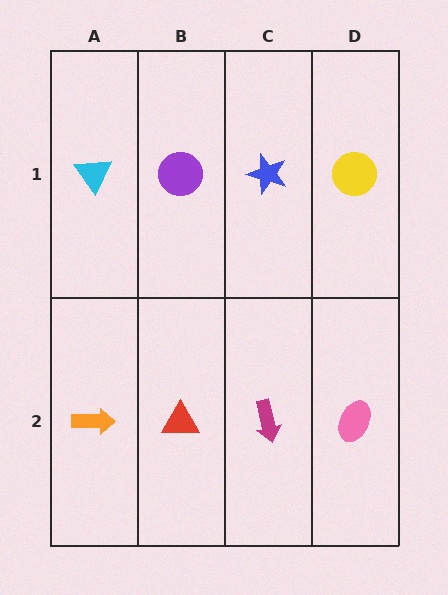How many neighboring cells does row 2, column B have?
3.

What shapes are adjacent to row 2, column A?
A cyan triangle (row 1, column A), a red triangle (row 2, column B).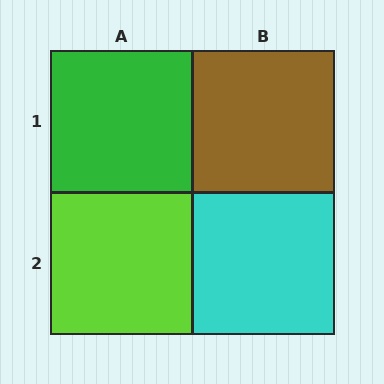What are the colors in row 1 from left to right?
Green, brown.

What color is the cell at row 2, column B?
Cyan.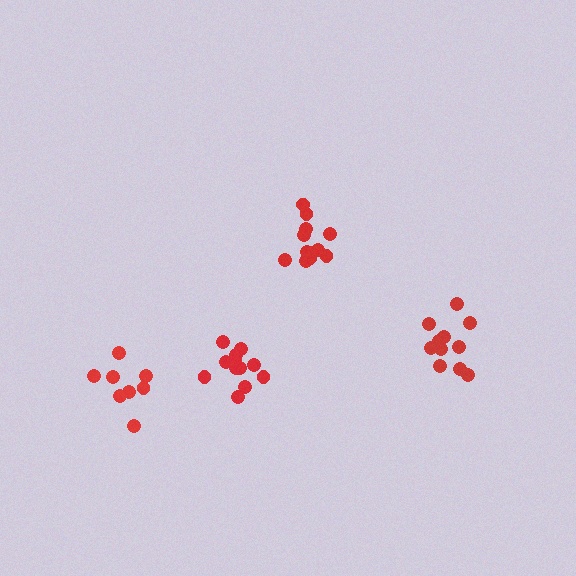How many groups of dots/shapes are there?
There are 4 groups.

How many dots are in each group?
Group 1: 11 dots, Group 2: 12 dots, Group 3: 8 dots, Group 4: 12 dots (43 total).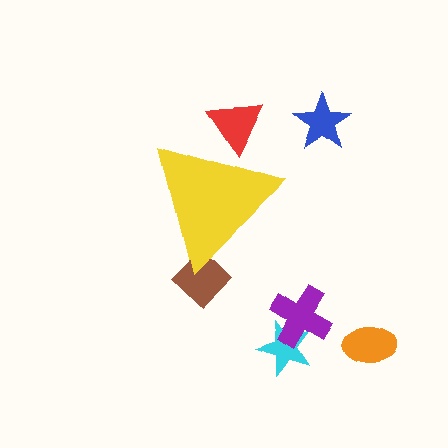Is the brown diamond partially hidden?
Yes, the brown diamond is partially hidden behind the yellow triangle.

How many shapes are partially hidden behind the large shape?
2 shapes are partially hidden.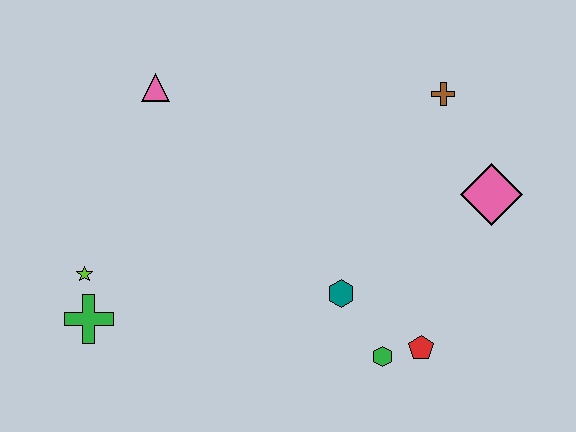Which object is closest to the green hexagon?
The red pentagon is closest to the green hexagon.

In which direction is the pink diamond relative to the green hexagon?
The pink diamond is above the green hexagon.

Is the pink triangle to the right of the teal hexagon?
No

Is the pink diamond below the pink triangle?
Yes